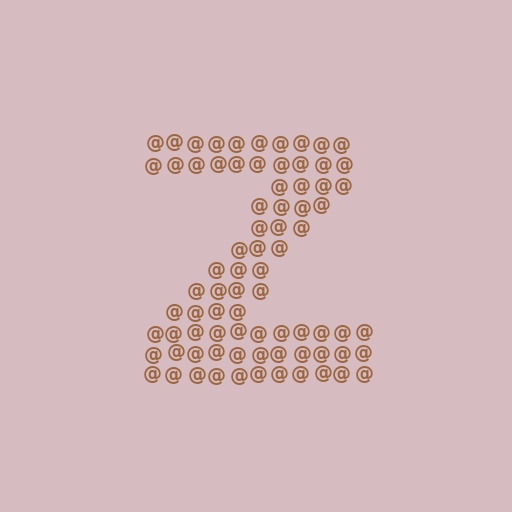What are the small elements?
The small elements are at signs.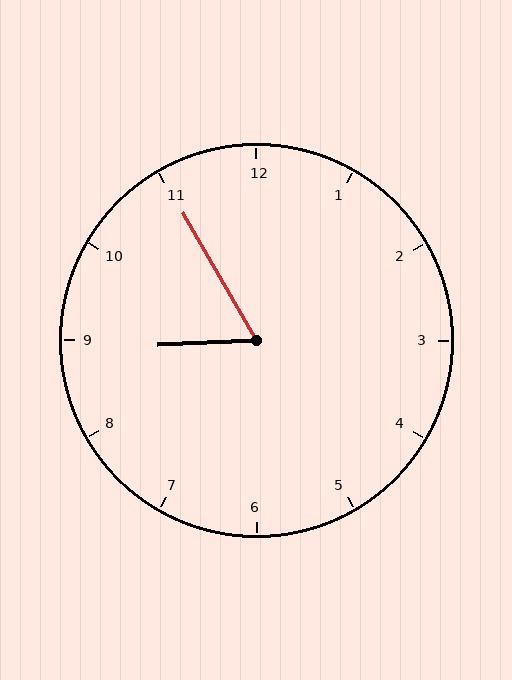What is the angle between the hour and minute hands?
Approximately 62 degrees.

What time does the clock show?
8:55.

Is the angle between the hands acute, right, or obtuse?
It is acute.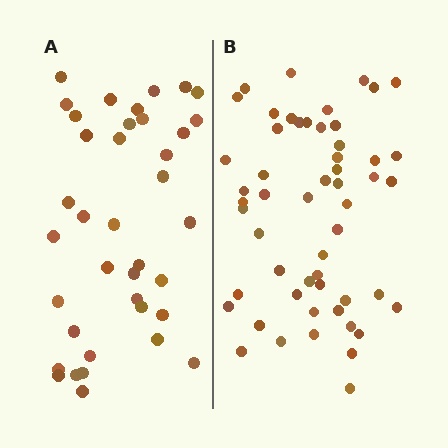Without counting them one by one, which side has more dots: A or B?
Region B (the right region) has more dots.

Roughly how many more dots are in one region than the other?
Region B has approximately 15 more dots than region A.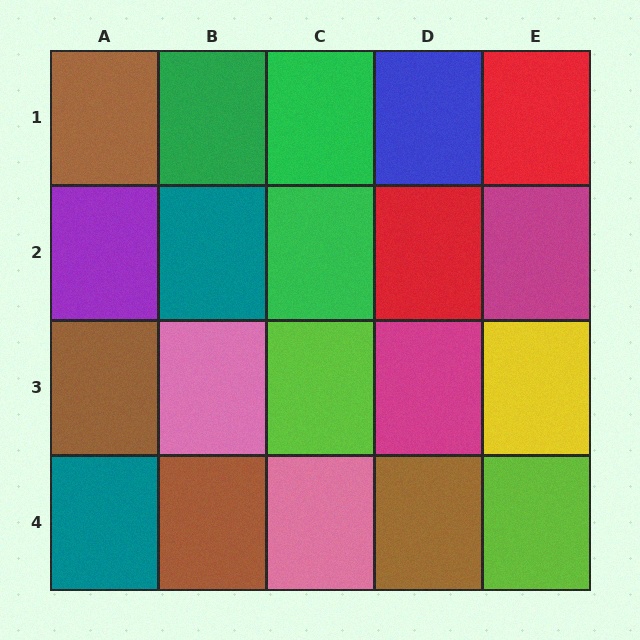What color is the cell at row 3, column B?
Pink.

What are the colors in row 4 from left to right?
Teal, brown, pink, brown, lime.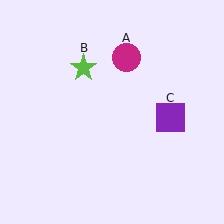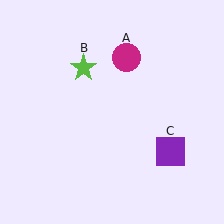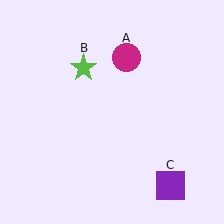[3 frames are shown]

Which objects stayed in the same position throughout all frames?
Magenta circle (object A) and lime star (object B) remained stationary.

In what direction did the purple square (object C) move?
The purple square (object C) moved down.